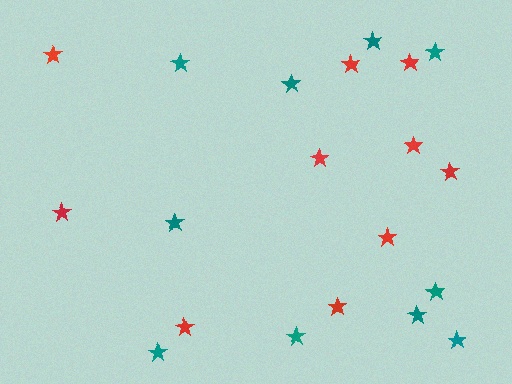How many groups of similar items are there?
There are 2 groups: one group of red stars (10) and one group of teal stars (10).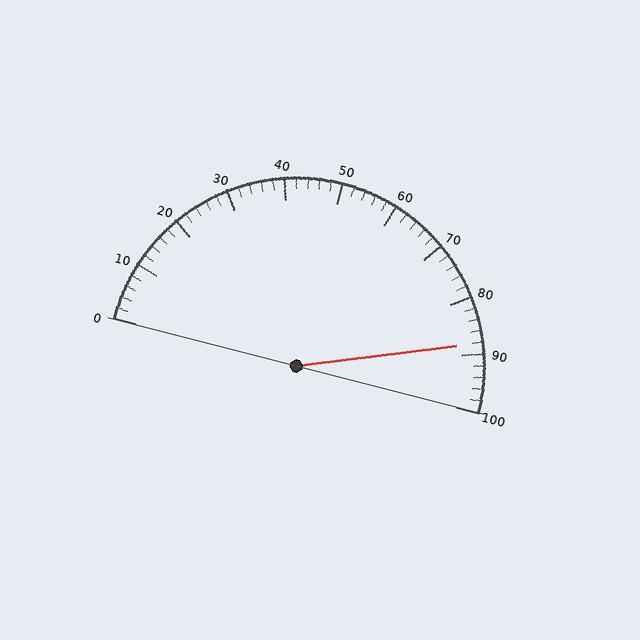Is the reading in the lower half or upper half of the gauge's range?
The reading is in the upper half of the range (0 to 100).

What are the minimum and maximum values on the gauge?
The gauge ranges from 0 to 100.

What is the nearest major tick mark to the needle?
The nearest major tick mark is 90.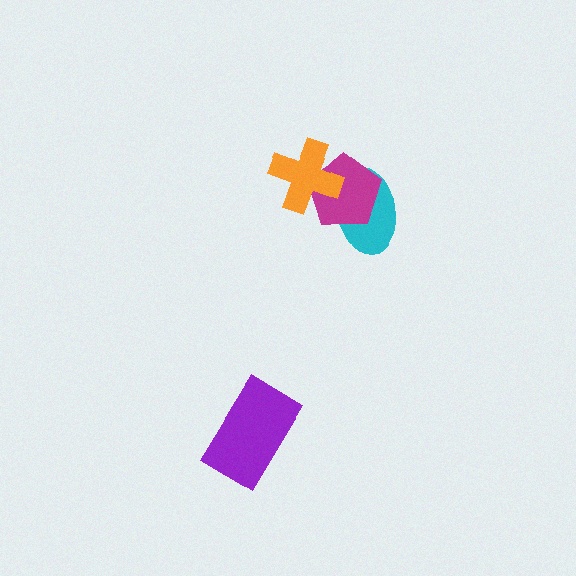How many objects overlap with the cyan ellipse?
2 objects overlap with the cyan ellipse.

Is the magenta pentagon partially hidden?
Yes, it is partially covered by another shape.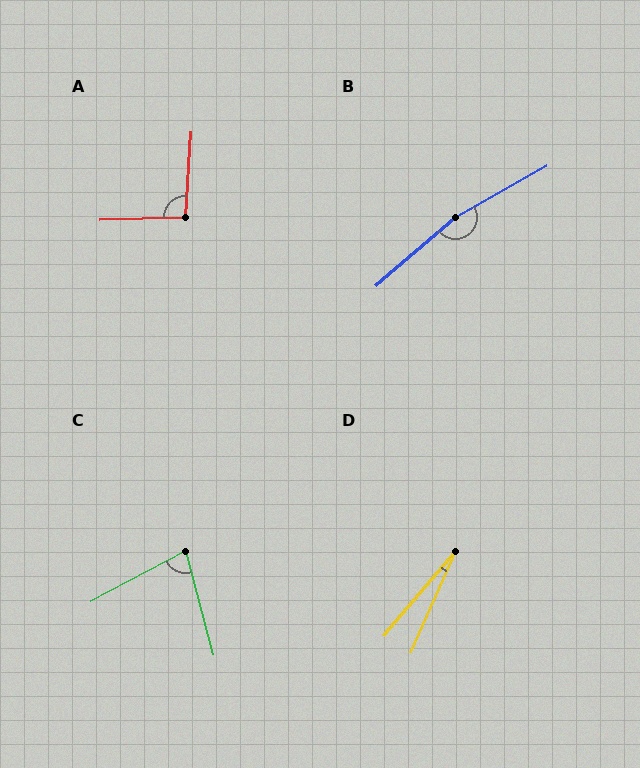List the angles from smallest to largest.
D (16°), C (77°), A (95°), B (169°).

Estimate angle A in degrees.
Approximately 95 degrees.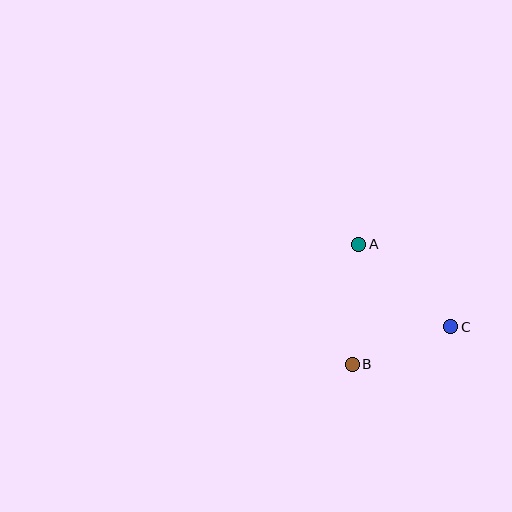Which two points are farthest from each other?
Points A and C are farthest from each other.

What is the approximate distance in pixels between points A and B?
The distance between A and B is approximately 120 pixels.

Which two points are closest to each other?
Points B and C are closest to each other.